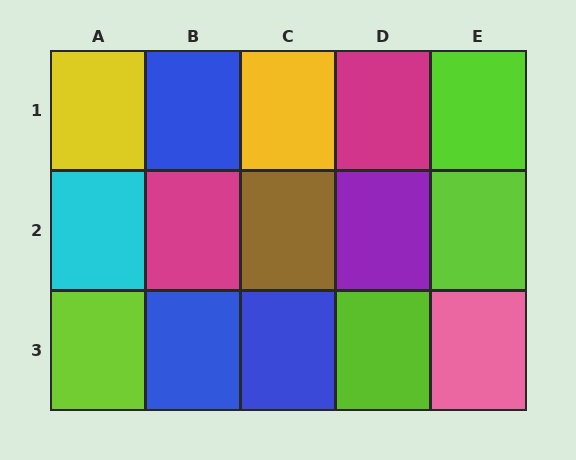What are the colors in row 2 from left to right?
Cyan, magenta, brown, purple, lime.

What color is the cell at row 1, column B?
Blue.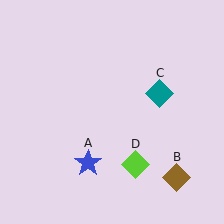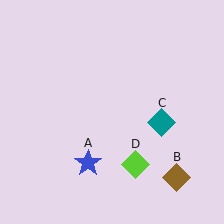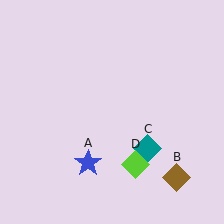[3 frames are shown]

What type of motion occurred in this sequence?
The teal diamond (object C) rotated clockwise around the center of the scene.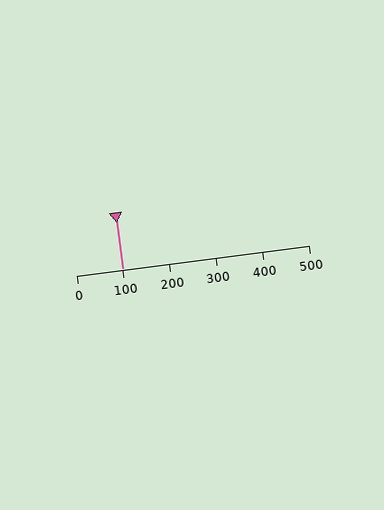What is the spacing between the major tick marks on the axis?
The major ticks are spaced 100 apart.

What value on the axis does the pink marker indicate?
The marker indicates approximately 100.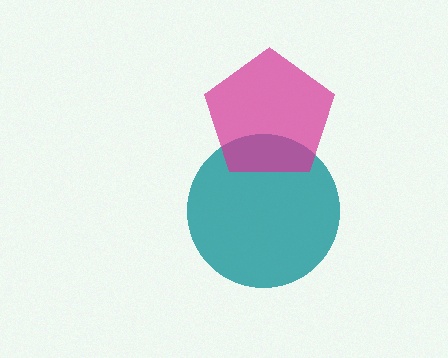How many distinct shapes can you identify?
There are 2 distinct shapes: a teal circle, a magenta pentagon.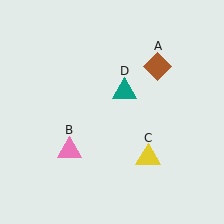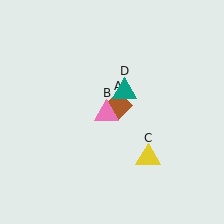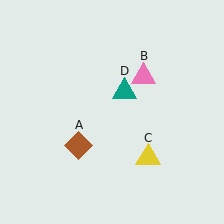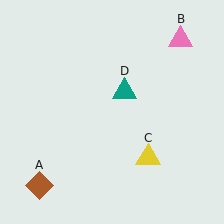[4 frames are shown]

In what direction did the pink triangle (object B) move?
The pink triangle (object B) moved up and to the right.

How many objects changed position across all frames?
2 objects changed position: brown diamond (object A), pink triangle (object B).